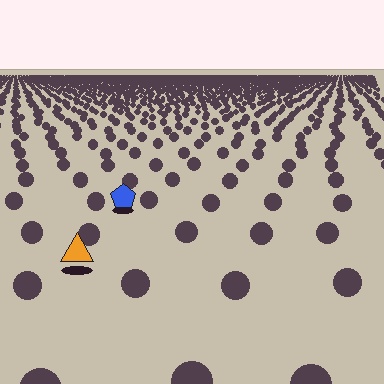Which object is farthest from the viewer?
The blue pentagon is farthest from the viewer. It appears smaller and the ground texture around it is denser.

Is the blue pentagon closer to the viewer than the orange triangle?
No. The orange triangle is closer — you can tell from the texture gradient: the ground texture is coarser near it.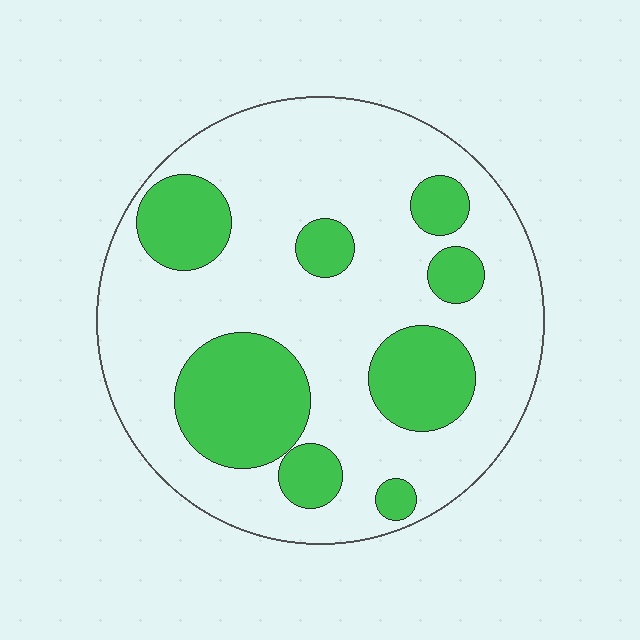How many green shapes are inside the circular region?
8.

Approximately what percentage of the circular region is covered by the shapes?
Approximately 30%.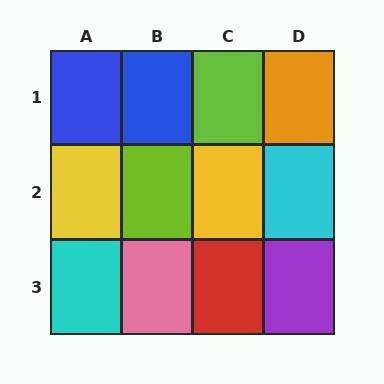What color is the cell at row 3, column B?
Pink.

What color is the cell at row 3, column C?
Red.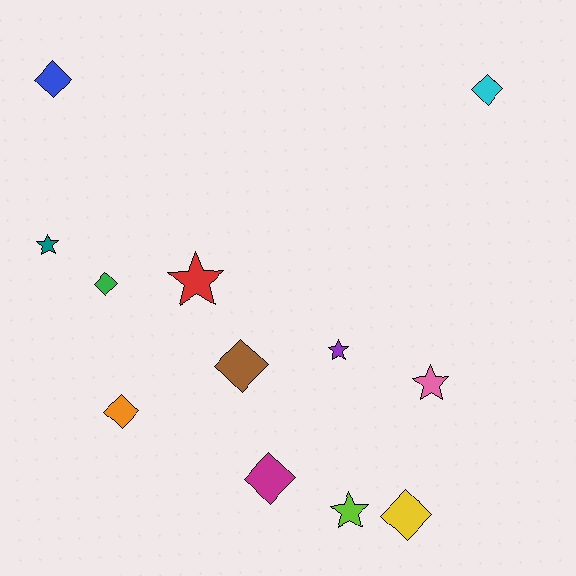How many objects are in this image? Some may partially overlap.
There are 12 objects.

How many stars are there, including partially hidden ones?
There are 5 stars.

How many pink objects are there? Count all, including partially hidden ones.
There is 1 pink object.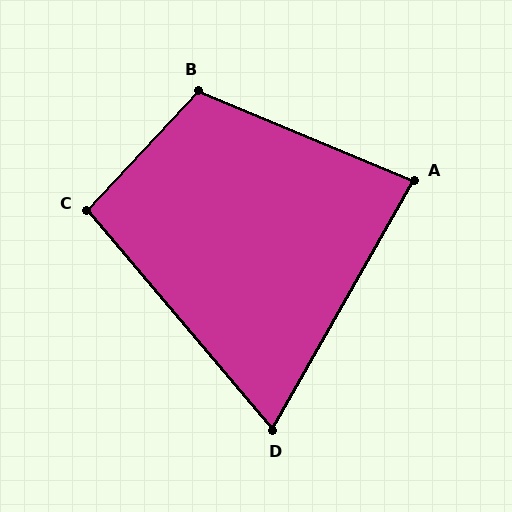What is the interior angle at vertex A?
Approximately 83 degrees (acute).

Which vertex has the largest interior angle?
B, at approximately 110 degrees.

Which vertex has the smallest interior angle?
D, at approximately 70 degrees.